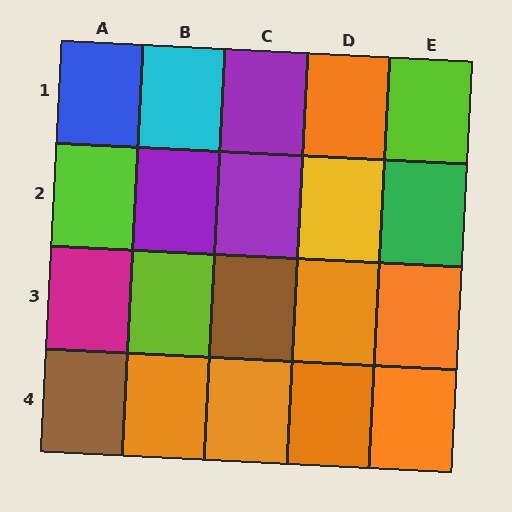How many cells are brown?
2 cells are brown.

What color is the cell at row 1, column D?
Orange.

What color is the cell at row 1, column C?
Purple.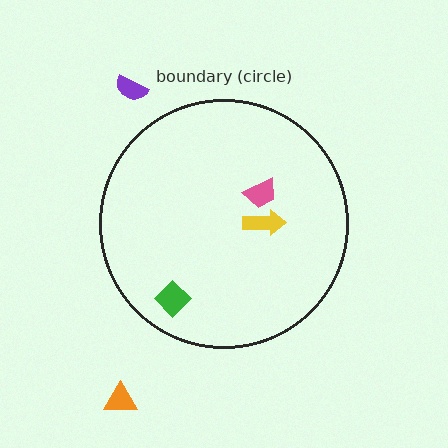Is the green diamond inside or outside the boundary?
Inside.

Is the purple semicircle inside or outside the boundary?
Outside.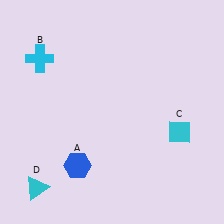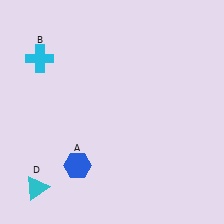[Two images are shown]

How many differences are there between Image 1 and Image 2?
There is 1 difference between the two images.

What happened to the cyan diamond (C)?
The cyan diamond (C) was removed in Image 2. It was in the bottom-right area of Image 1.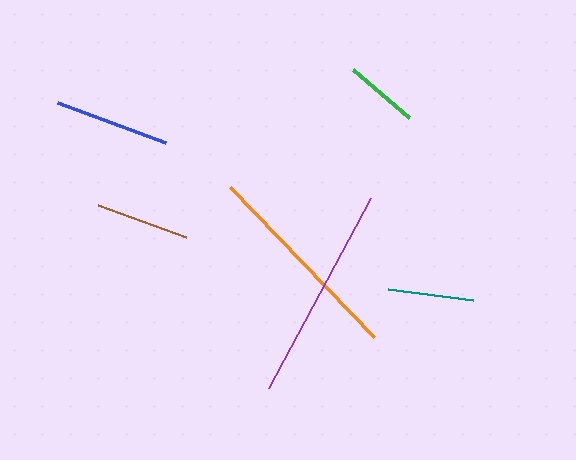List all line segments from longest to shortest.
From longest to shortest: purple, orange, blue, brown, teal, green.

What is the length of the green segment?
The green segment is approximately 74 pixels long.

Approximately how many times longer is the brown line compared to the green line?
The brown line is approximately 1.3 times the length of the green line.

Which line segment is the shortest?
The green line is the shortest at approximately 74 pixels.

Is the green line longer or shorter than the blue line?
The blue line is longer than the green line.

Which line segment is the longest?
The purple line is the longest at approximately 215 pixels.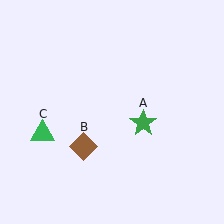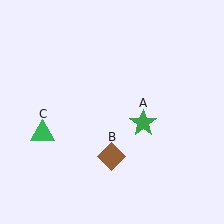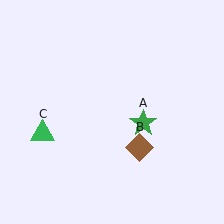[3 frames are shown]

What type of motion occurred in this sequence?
The brown diamond (object B) rotated counterclockwise around the center of the scene.